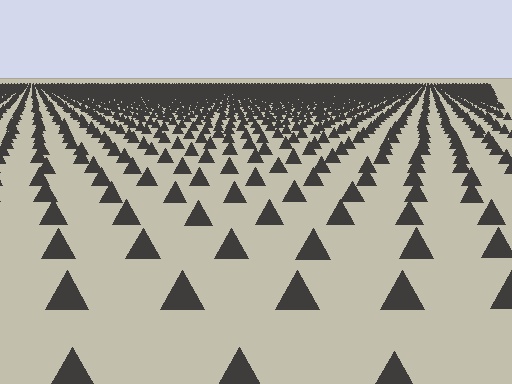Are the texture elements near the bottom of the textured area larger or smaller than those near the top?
Larger. Near the bottom, elements are closer to the viewer and appear at a bigger on-screen size.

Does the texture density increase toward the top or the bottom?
Density increases toward the top.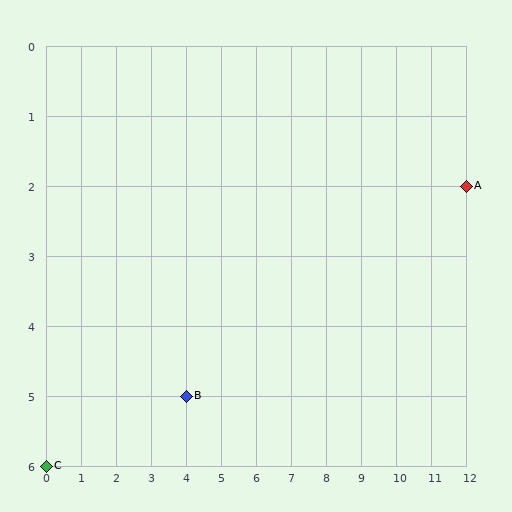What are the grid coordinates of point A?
Point A is at grid coordinates (12, 2).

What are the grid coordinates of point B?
Point B is at grid coordinates (4, 5).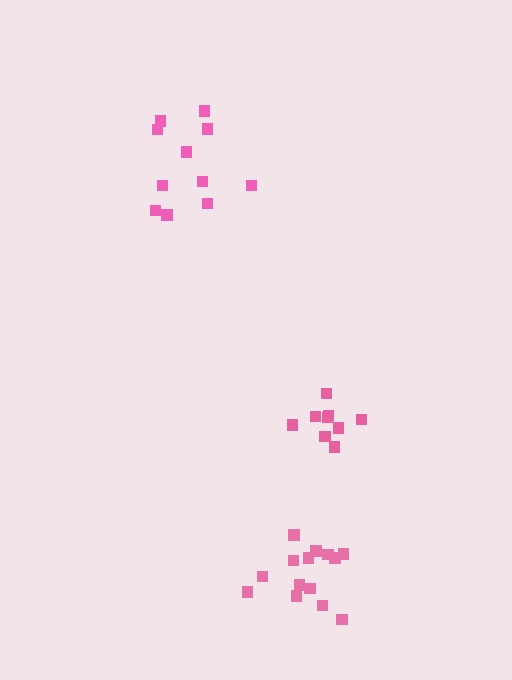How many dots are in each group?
Group 1: 9 dots, Group 2: 14 dots, Group 3: 11 dots (34 total).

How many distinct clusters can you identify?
There are 3 distinct clusters.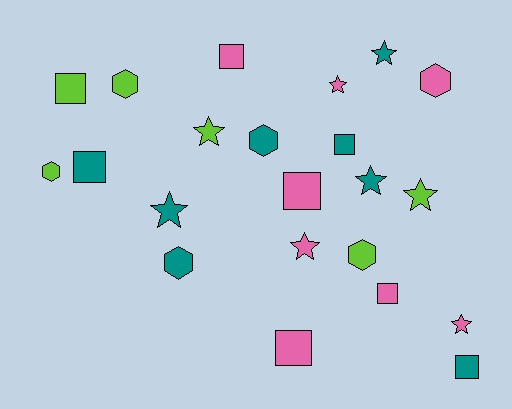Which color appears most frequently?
Pink, with 8 objects.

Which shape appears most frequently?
Star, with 8 objects.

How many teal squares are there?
There are 3 teal squares.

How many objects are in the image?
There are 22 objects.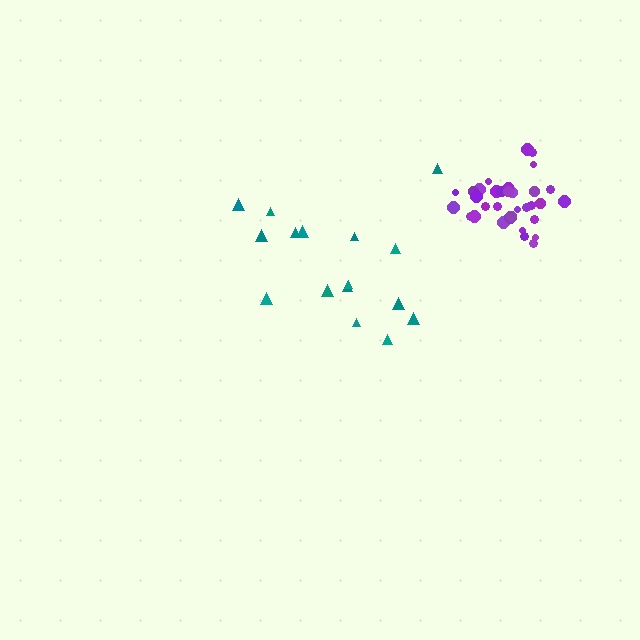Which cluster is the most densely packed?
Purple.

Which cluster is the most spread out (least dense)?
Teal.